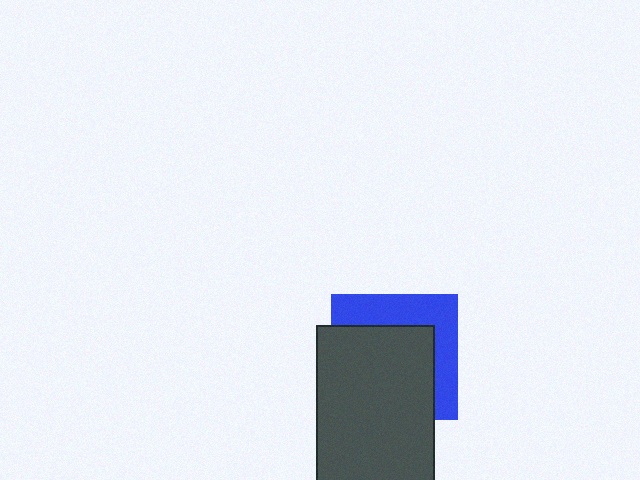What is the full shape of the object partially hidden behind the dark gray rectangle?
The partially hidden object is a blue square.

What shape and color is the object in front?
The object in front is a dark gray rectangle.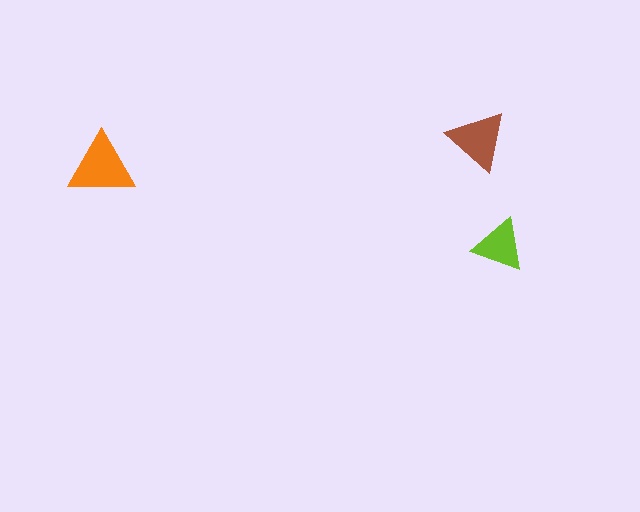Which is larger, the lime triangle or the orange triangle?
The orange one.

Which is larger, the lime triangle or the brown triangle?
The brown one.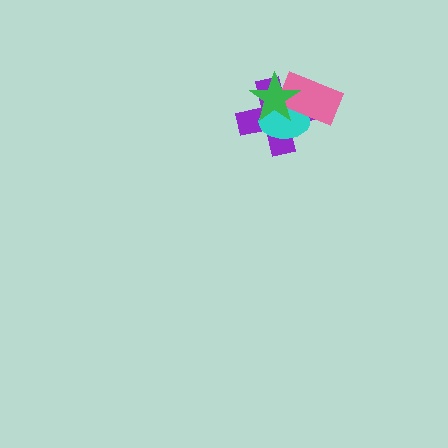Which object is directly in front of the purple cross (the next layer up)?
The cyan ellipse is directly in front of the purple cross.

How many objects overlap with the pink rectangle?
3 objects overlap with the pink rectangle.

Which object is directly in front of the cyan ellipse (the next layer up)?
The pink rectangle is directly in front of the cyan ellipse.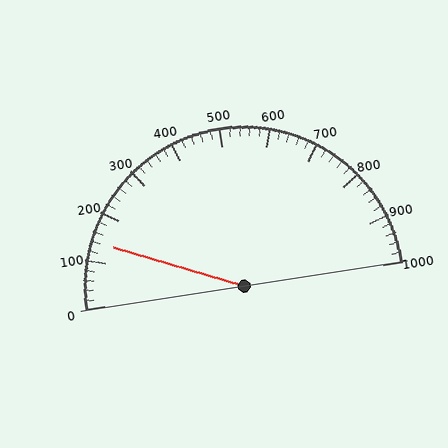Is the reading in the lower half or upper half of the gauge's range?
The reading is in the lower half of the range (0 to 1000).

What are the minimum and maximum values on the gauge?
The gauge ranges from 0 to 1000.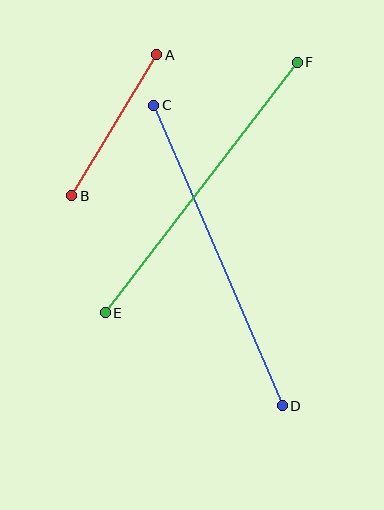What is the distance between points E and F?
The distance is approximately 316 pixels.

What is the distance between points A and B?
The distance is approximately 165 pixels.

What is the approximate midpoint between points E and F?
The midpoint is at approximately (201, 188) pixels.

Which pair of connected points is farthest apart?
Points C and D are farthest apart.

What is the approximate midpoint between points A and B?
The midpoint is at approximately (114, 125) pixels.